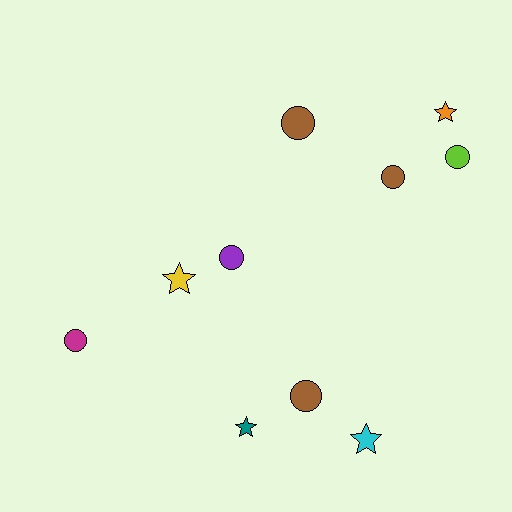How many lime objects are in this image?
There is 1 lime object.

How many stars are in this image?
There are 4 stars.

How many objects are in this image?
There are 10 objects.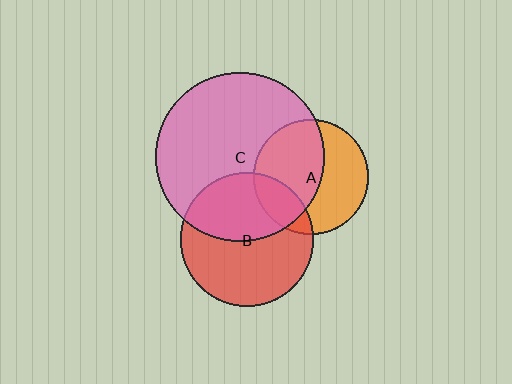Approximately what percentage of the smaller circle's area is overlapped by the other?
Approximately 45%.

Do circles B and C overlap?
Yes.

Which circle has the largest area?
Circle C (pink).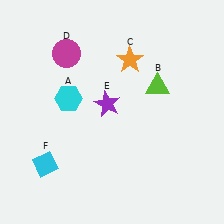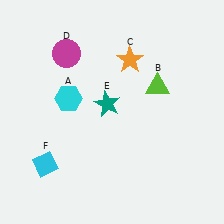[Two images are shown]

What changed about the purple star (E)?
In Image 1, E is purple. In Image 2, it changed to teal.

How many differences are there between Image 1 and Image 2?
There is 1 difference between the two images.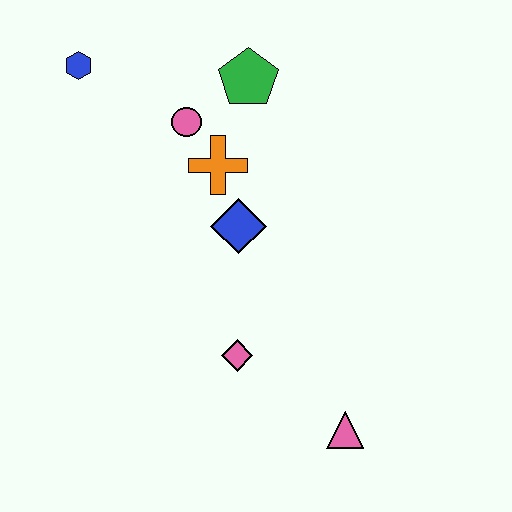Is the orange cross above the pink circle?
No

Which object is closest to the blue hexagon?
The pink circle is closest to the blue hexagon.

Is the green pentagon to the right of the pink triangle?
No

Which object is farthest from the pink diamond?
The blue hexagon is farthest from the pink diamond.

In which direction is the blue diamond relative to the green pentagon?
The blue diamond is below the green pentagon.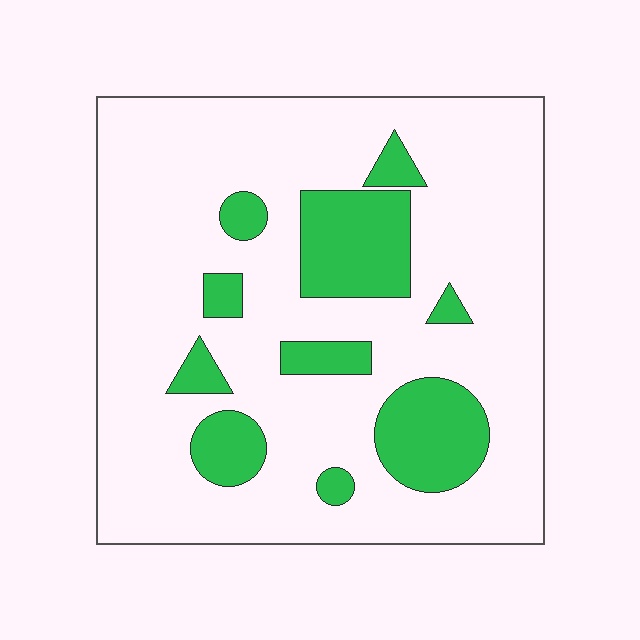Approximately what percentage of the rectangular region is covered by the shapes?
Approximately 20%.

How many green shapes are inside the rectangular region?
10.